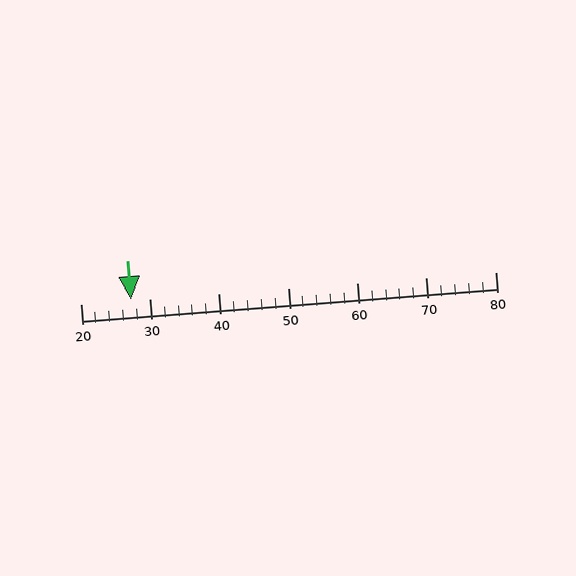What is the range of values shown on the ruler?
The ruler shows values from 20 to 80.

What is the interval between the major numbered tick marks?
The major tick marks are spaced 10 units apart.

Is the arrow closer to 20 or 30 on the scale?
The arrow is closer to 30.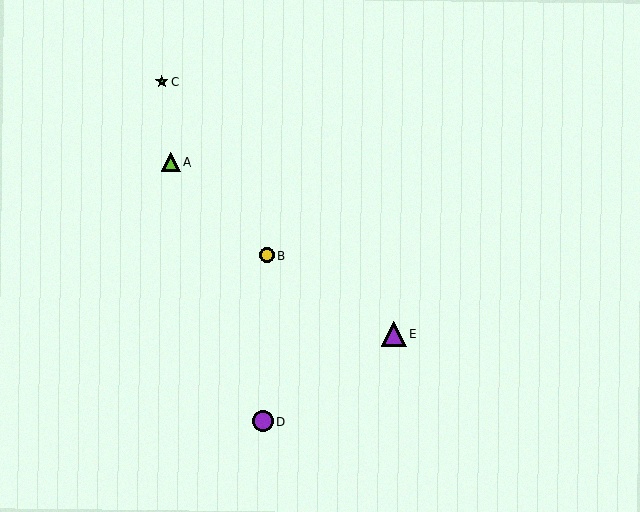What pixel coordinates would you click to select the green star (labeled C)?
Click at (162, 82) to select the green star C.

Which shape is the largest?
The purple triangle (labeled E) is the largest.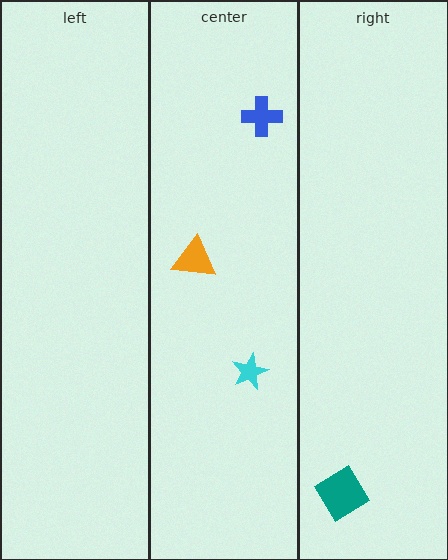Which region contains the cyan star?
The center region.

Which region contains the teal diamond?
The right region.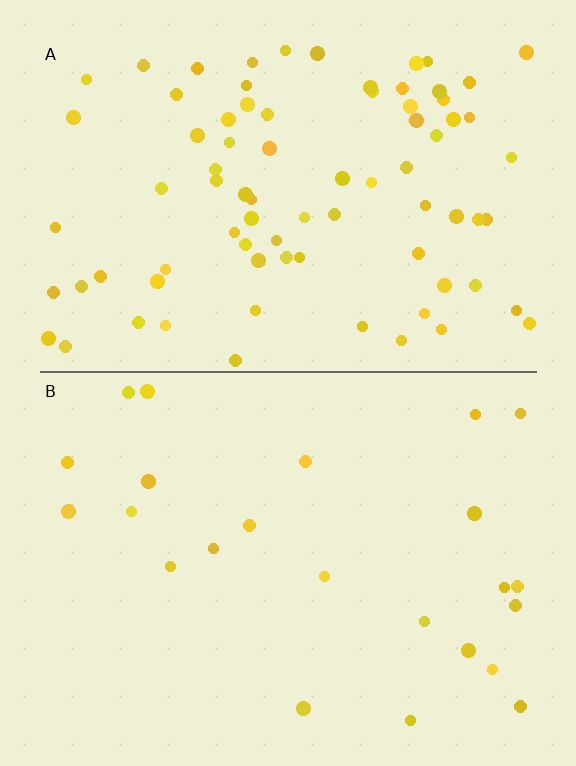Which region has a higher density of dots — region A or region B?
A (the top).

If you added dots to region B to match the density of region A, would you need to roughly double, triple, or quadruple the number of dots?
Approximately triple.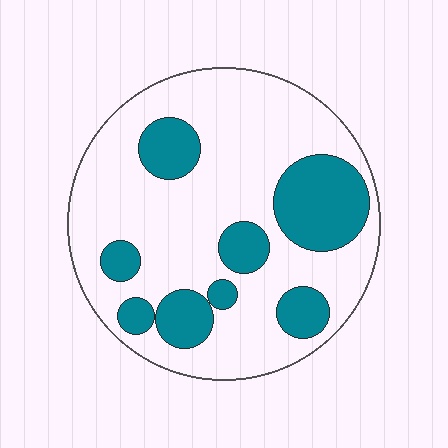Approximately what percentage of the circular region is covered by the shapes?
Approximately 25%.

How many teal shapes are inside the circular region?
8.